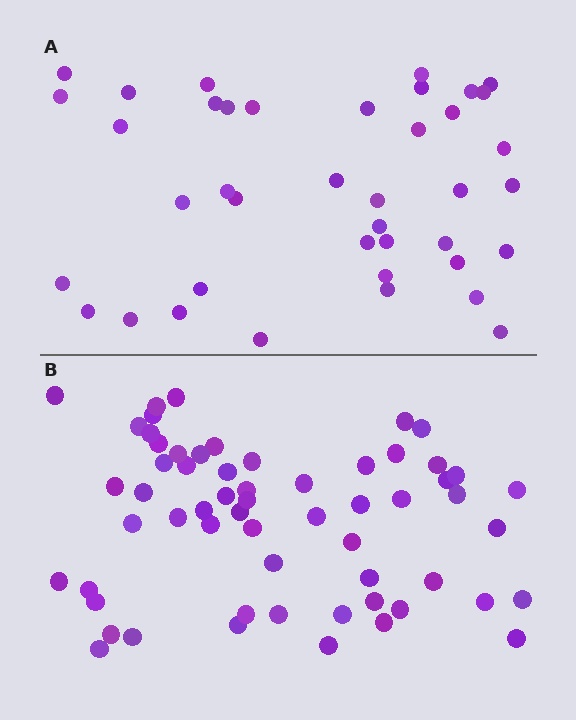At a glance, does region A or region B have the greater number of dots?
Region B (the bottom region) has more dots.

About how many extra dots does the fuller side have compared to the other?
Region B has approximately 20 more dots than region A.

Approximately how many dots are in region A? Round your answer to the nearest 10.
About 40 dots.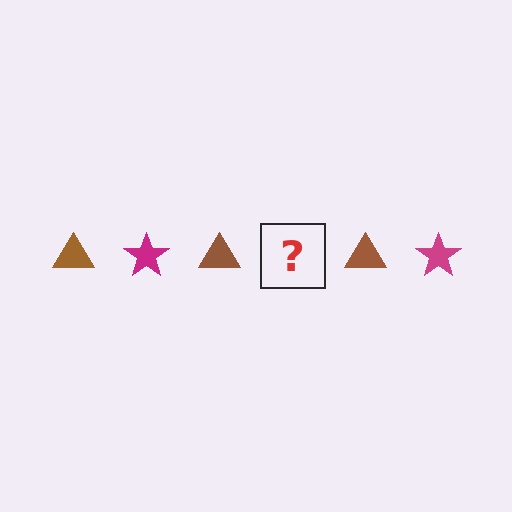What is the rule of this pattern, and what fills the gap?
The rule is that the pattern alternates between brown triangle and magenta star. The gap should be filled with a magenta star.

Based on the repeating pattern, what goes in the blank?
The blank should be a magenta star.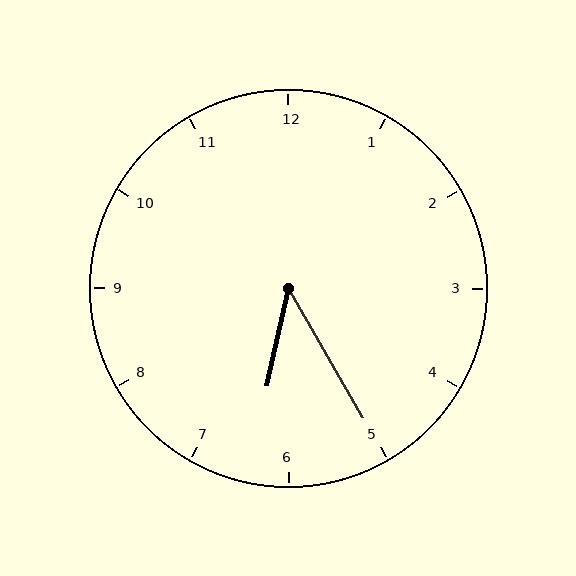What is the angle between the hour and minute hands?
Approximately 42 degrees.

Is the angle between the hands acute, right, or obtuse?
It is acute.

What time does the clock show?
6:25.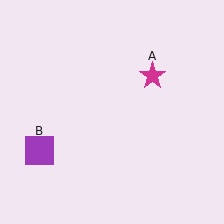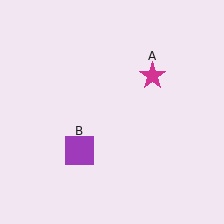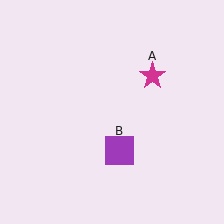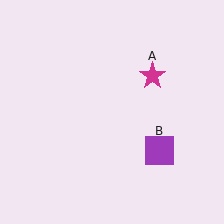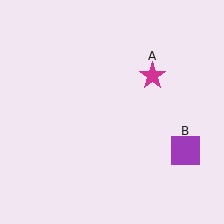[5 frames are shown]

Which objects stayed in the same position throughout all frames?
Magenta star (object A) remained stationary.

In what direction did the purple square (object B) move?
The purple square (object B) moved right.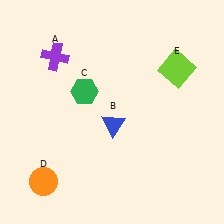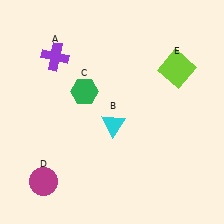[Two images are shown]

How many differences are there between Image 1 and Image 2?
There are 2 differences between the two images.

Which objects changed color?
B changed from blue to cyan. D changed from orange to magenta.